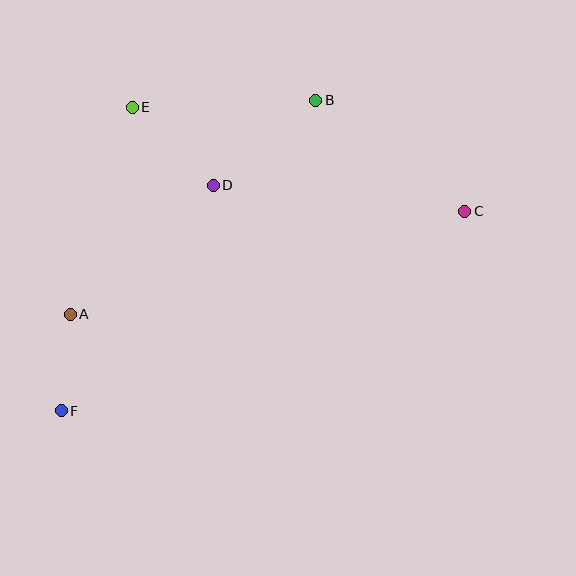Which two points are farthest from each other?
Points C and F are farthest from each other.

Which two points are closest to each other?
Points A and F are closest to each other.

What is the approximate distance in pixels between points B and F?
The distance between B and F is approximately 402 pixels.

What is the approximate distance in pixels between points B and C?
The distance between B and C is approximately 186 pixels.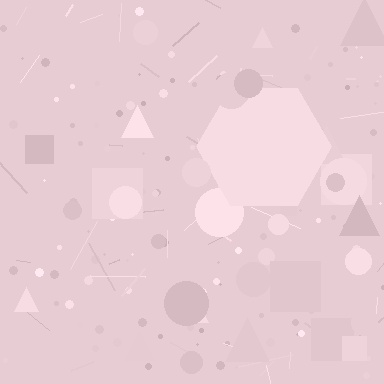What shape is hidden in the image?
A hexagon is hidden in the image.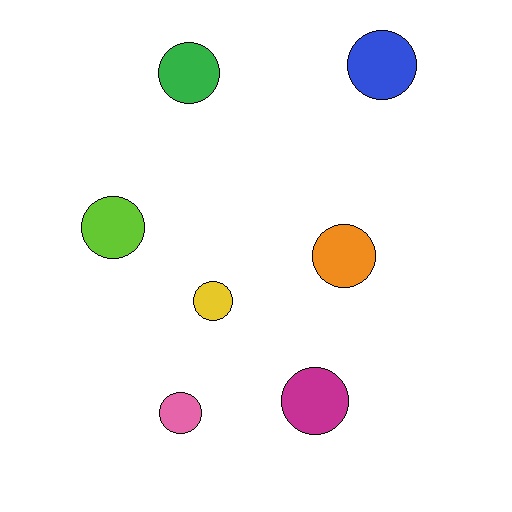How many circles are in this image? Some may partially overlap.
There are 7 circles.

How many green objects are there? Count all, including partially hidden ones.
There is 1 green object.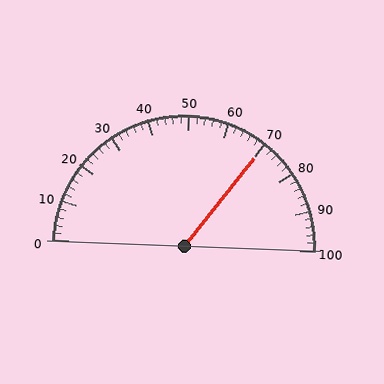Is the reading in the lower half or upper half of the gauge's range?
The reading is in the upper half of the range (0 to 100).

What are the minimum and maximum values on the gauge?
The gauge ranges from 0 to 100.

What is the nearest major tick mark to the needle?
The nearest major tick mark is 70.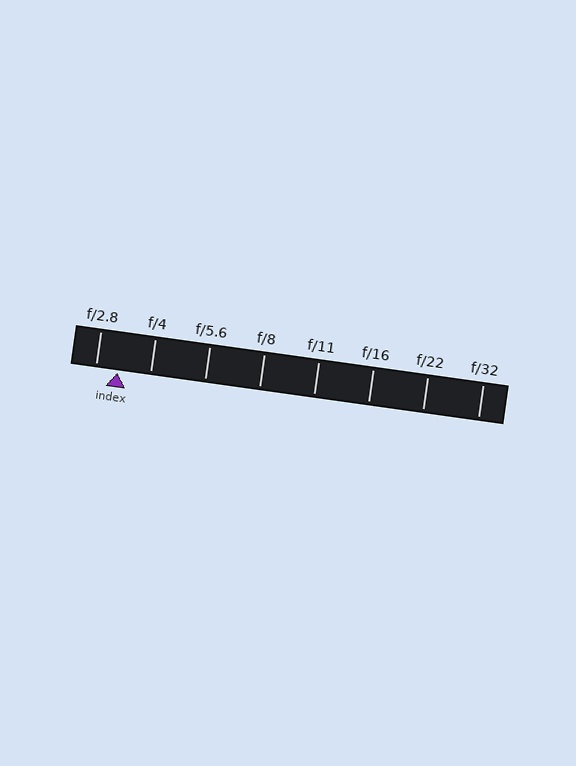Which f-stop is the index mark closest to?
The index mark is closest to f/2.8.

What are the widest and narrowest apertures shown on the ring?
The widest aperture shown is f/2.8 and the narrowest is f/32.